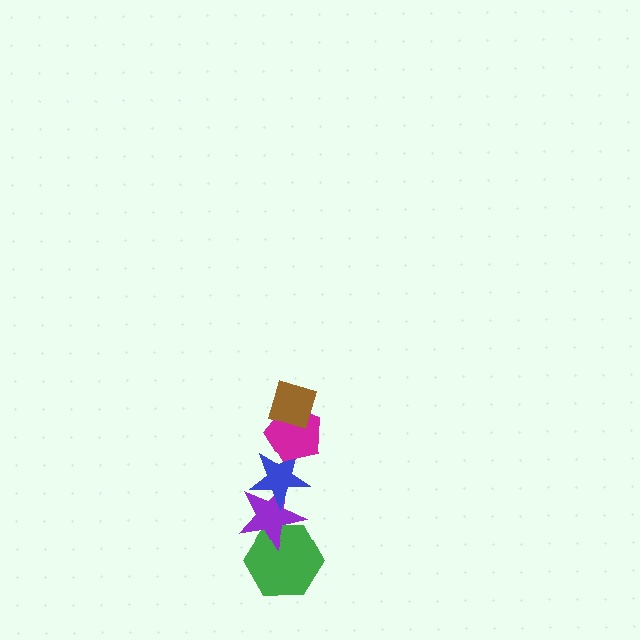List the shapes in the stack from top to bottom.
From top to bottom: the brown diamond, the magenta pentagon, the blue star, the purple star, the green hexagon.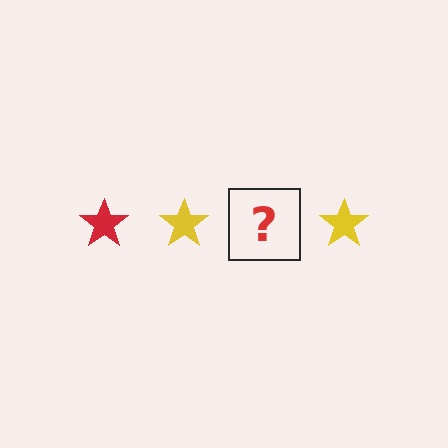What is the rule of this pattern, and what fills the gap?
The rule is that the pattern cycles through red, yellow stars. The gap should be filled with a red star.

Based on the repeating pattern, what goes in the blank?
The blank should be a red star.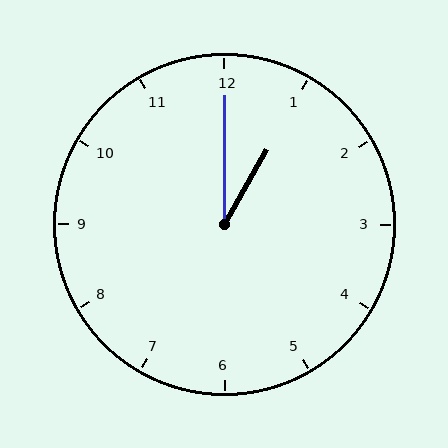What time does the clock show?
1:00.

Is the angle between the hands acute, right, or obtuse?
It is acute.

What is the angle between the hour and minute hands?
Approximately 30 degrees.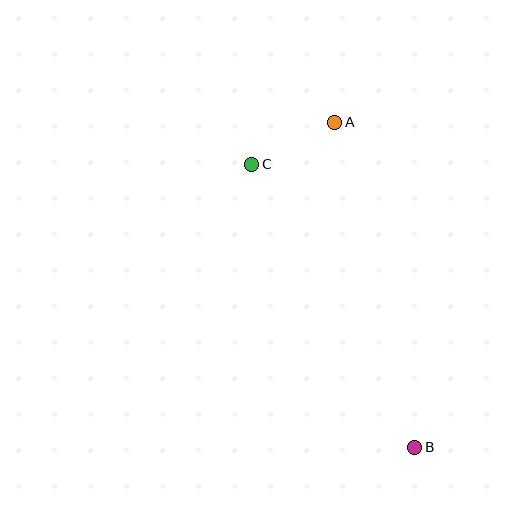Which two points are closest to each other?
Points A and C are closest to each other.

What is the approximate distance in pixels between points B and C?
The distance between B and C is approximately 327 pixels.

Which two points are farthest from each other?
Points A and B are farthest from each other.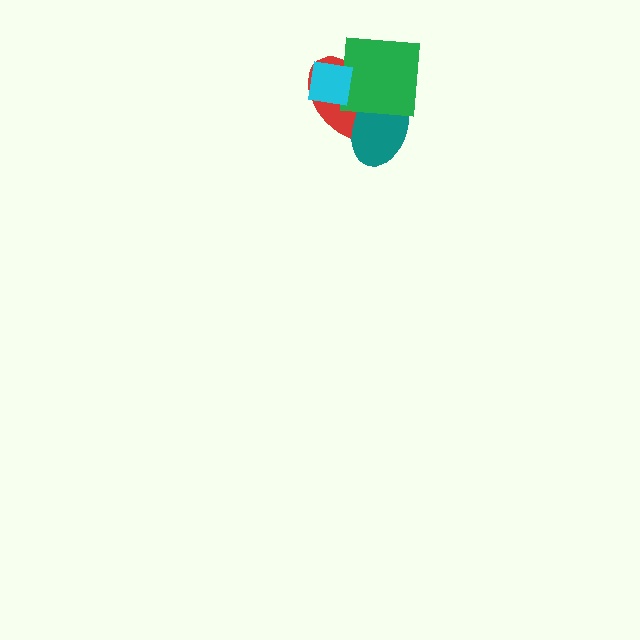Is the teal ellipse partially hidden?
Yes, it is partially covered by another shape.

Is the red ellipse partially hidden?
Yes, it is partially covered by another shape.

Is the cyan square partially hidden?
No, no other shape covers it.